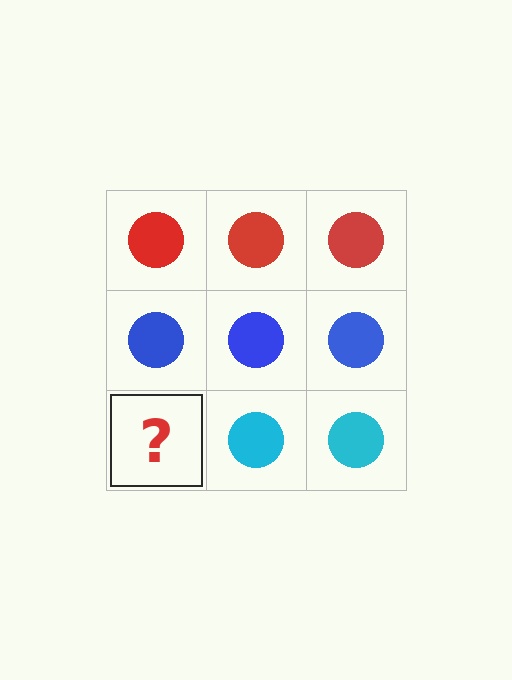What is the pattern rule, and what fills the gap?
The rule is that each row has a consistent color. The gap should be filled with a cyan circle.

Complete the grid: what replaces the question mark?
The question mark should be replaced with a cyan circle.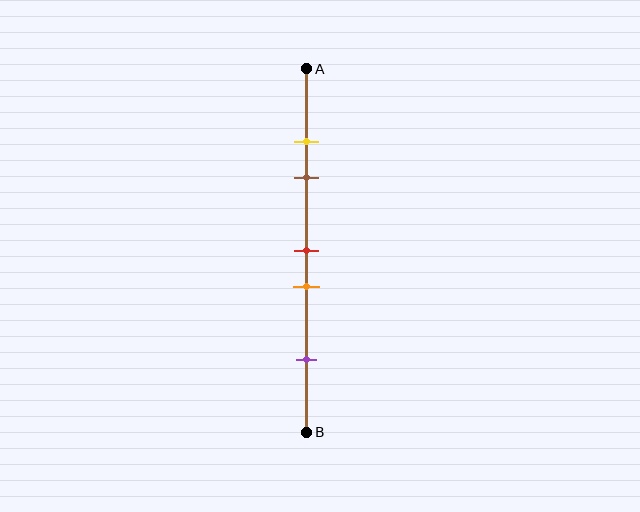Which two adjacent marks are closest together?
The yellow and brown marks are the closest adjacent pair.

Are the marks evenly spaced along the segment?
No, the marks are not evenly spaced.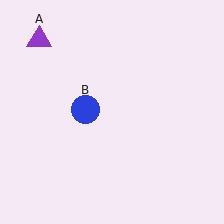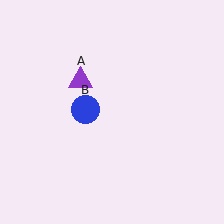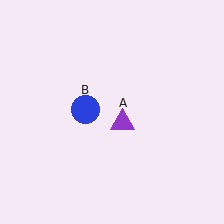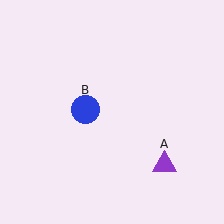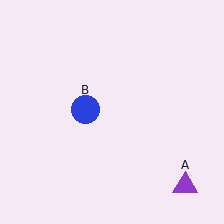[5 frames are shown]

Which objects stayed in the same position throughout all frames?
Blue circle (object B) remained stationary.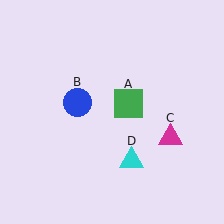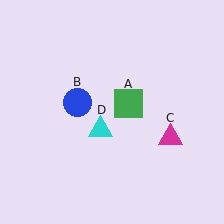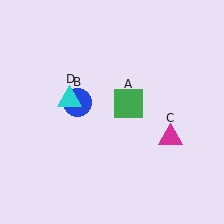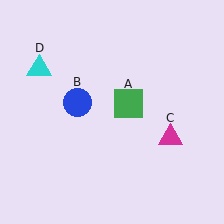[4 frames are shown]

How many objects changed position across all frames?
1 object changed position: cyan triangle (object D).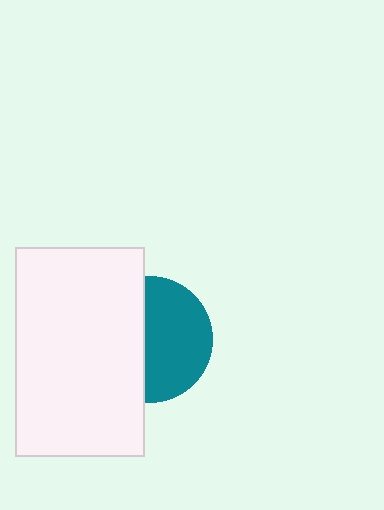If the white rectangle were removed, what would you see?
You would see the complete teal circle.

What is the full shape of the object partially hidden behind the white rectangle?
The partially hidden object is a teal circle.